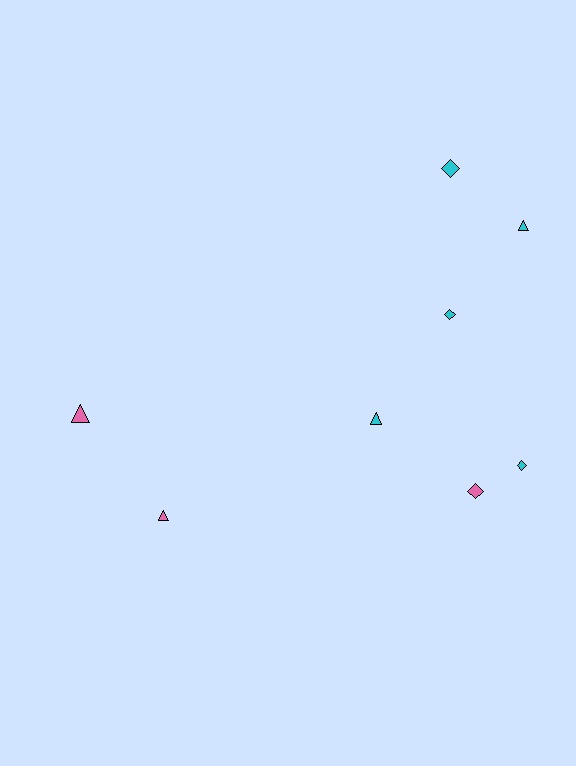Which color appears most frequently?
Cyan, with 5 objects.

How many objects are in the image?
There are 8 objects.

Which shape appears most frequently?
Triangle, with 4 objects.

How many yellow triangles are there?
There are no yellow triangles.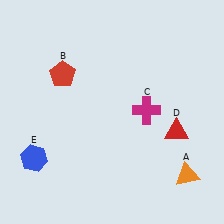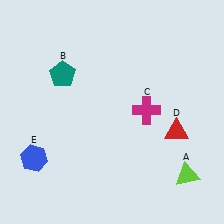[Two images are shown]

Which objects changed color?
A changed from orange to lime. B changed from red to teal.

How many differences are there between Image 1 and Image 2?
There are 2 differences between the two images.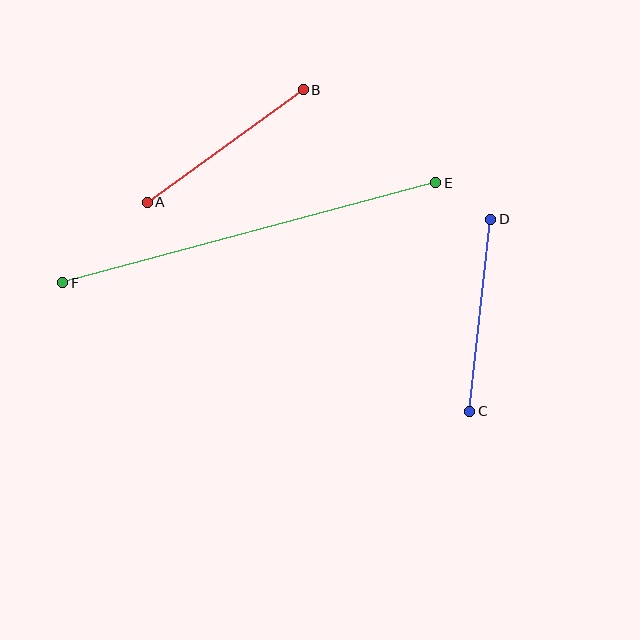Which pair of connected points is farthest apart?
Points E and F are farthest apart.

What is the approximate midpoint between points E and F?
The midpoint is at approximately (249, 233) pixels.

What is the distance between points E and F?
The distance is approximately 386 pixels.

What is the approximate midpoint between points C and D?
The midpoint is at approximately (480, 315) pixels.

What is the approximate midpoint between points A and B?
The midpoint is at approximately (225, 146) pixels.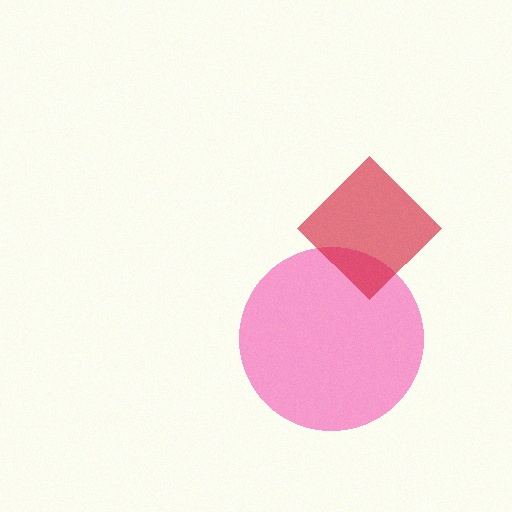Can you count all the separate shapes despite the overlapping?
Yes, there are 2 separate shapes.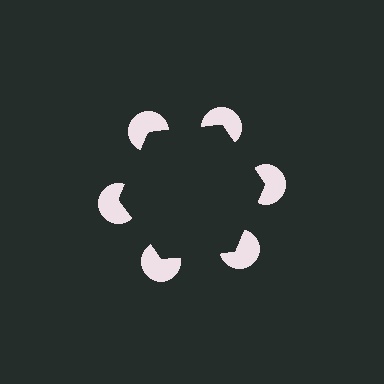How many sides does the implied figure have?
6 sides.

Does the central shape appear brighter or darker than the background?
It typically appears slightly darker than the background, even though no actual brightness change is drawn.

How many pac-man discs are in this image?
There are 6 — one at each vertex of the illusory hexagon.